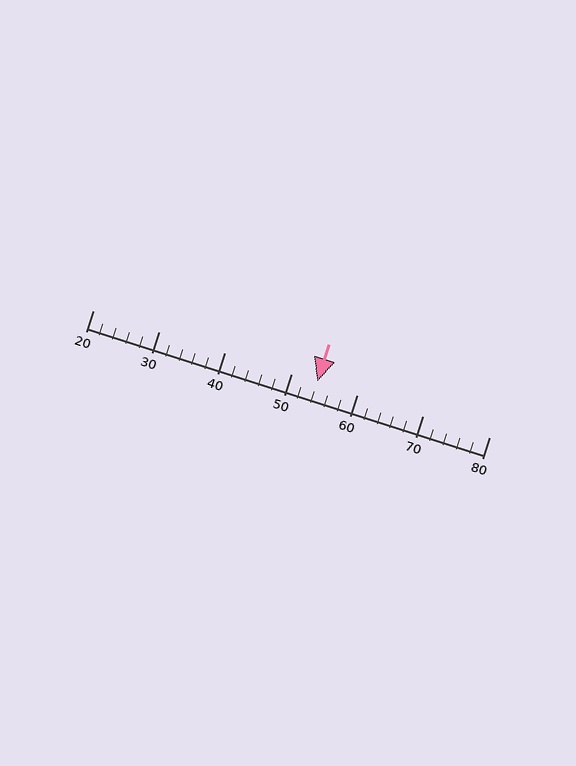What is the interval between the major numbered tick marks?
The major tick marks are spaced 10 units apart.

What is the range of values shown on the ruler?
The ruler shows values from 20 to 80.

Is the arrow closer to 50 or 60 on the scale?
The arrow is closer to 50.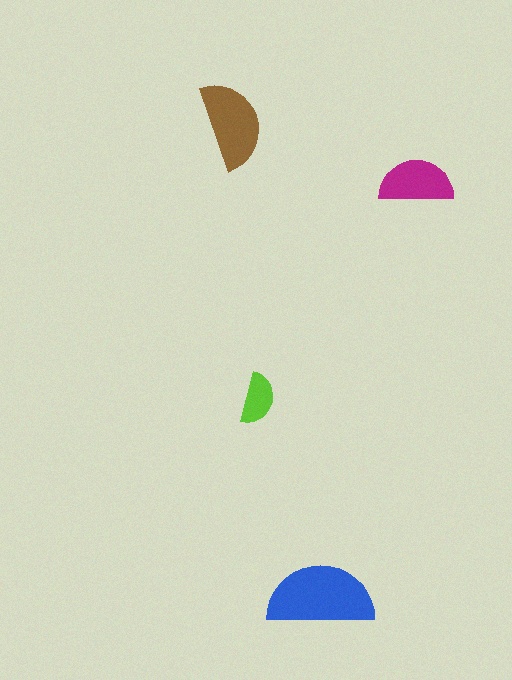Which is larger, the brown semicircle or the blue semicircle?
The blue one.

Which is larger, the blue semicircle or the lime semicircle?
The blue one.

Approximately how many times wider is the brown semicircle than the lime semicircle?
About 1.5 times wider.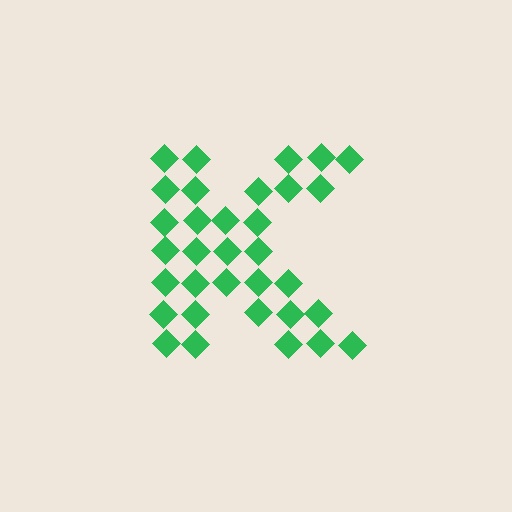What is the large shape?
The large shape is the letter K.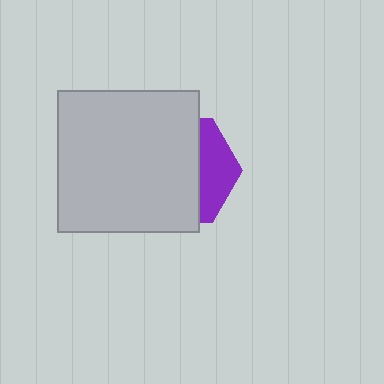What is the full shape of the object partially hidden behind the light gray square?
The partially hidden object is a purple hexagon.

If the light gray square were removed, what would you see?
You would see the complete purple hexagon.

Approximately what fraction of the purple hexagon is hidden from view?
Roughly 69% of the purple hexagon is hidden behind the light gray square.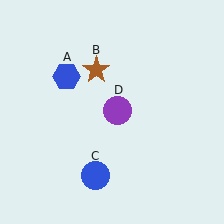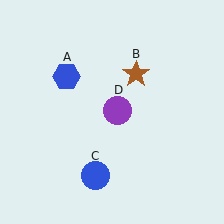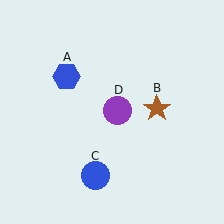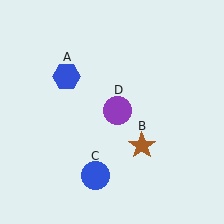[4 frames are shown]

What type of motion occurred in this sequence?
The brown star (object B) rotated clockwise around the center of the scene.